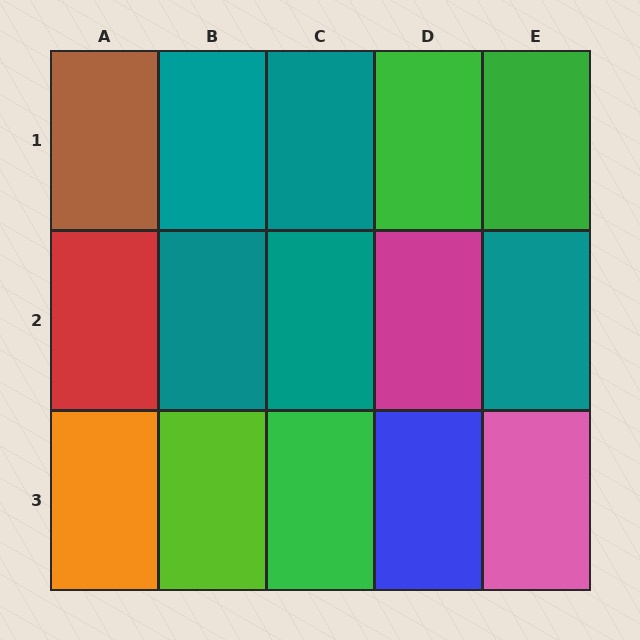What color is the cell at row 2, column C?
Teal.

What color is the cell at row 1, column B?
Teal.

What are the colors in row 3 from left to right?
Orange, lime, green, blue, pink.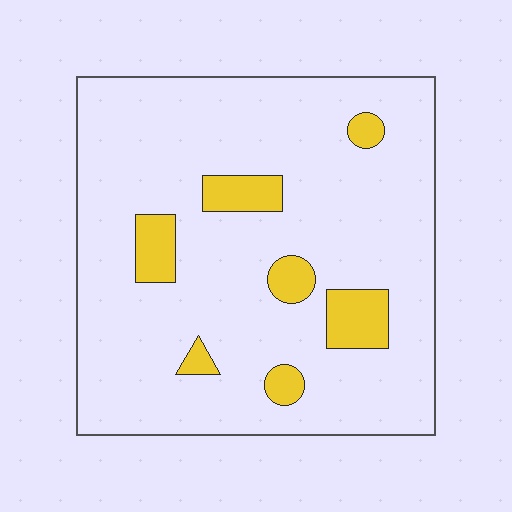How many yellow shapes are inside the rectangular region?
7.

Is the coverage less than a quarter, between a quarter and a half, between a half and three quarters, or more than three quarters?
Less than a quarter.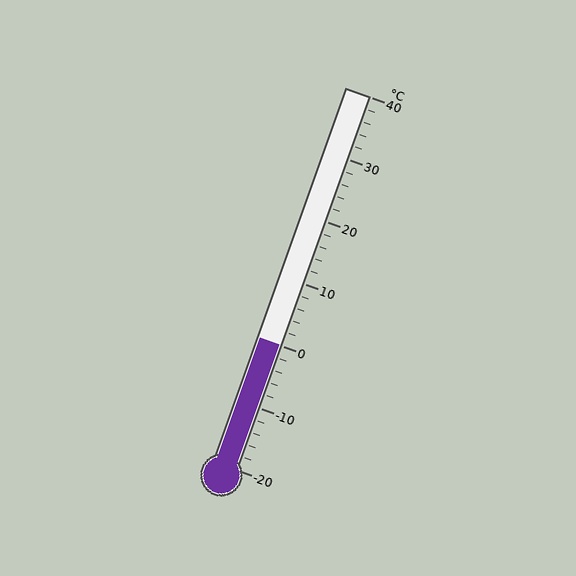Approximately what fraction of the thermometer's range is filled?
The thermometer is filled to approximately 35% of its range.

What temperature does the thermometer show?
The thermometer shows approximately 0°C.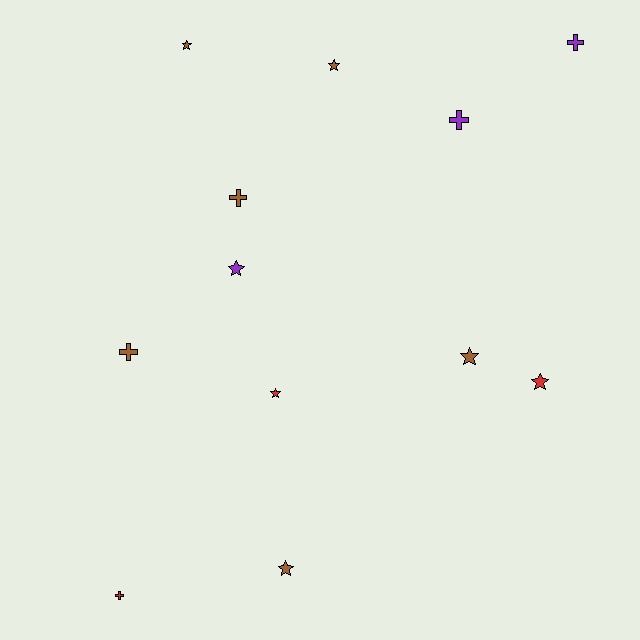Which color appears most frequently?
Brown, with 6 objects.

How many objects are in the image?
There are 12 objects.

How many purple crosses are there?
There are 2 purple crosses.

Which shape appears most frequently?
Star, with 7 objects.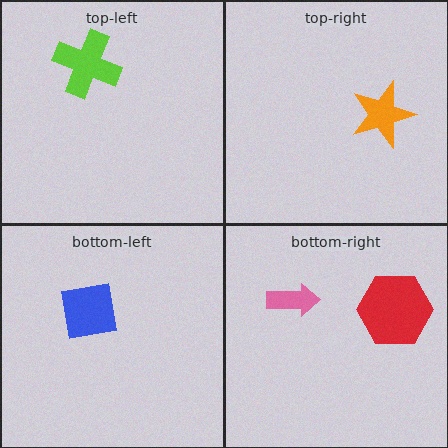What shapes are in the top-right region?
The orange star.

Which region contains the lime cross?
The top-left region.